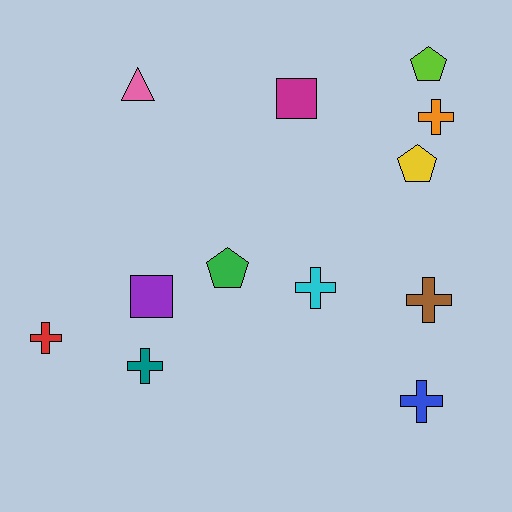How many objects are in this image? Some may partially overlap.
There are 12 objects.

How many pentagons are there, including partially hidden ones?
There are 3 pentagons.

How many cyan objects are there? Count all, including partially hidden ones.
There is 1 cyan object.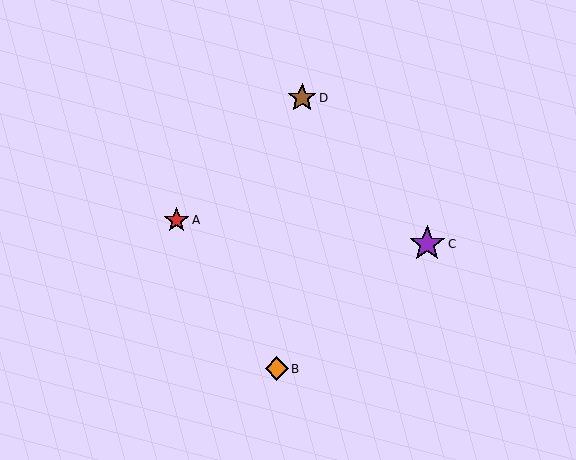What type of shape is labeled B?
Shape B is an orange diamond.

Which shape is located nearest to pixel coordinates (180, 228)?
The red star (labeled A) at (176, 220) is nearest to that location.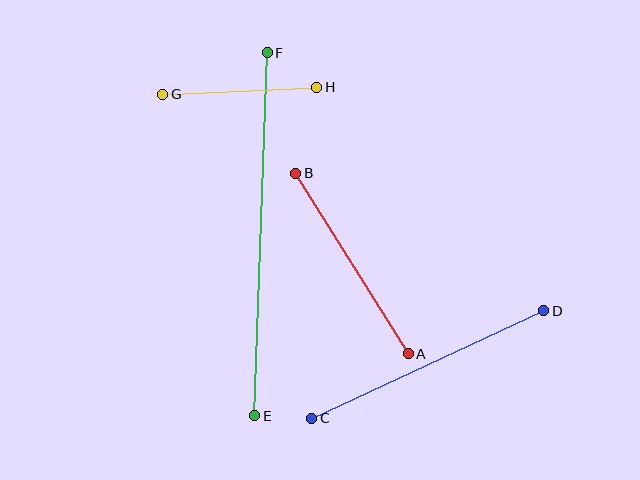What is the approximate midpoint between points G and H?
The midpoint is at approximately (240, 91) pixels.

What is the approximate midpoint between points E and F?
The midpoint is at approximately (261, 234) pixels.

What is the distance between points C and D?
The distance is approximately 255 pixels.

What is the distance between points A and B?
The distance is approximately 213 pixels.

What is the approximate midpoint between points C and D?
The midpoint is at approximately (428, 364) pixels.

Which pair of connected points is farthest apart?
Points E and F are farthest apart.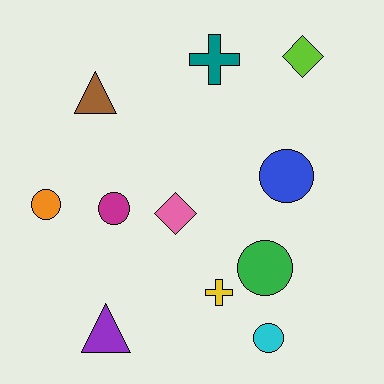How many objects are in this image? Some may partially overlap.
There are 11 objects.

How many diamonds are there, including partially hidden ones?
There are 2 diamonds.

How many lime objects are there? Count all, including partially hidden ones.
There is 1 lime object.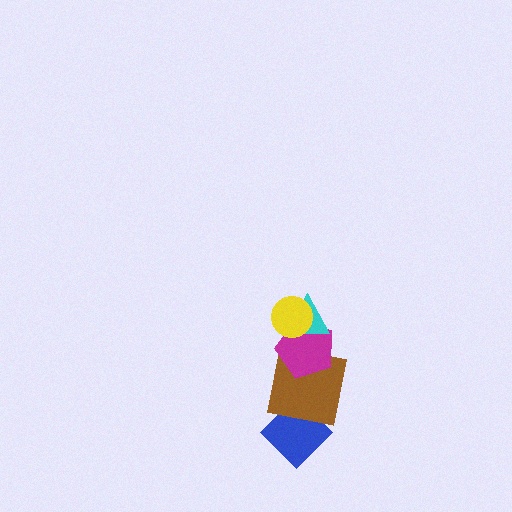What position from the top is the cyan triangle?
The cyan triangle is 2nd from the top.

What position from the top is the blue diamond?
The blue diamond is 5th from the top.